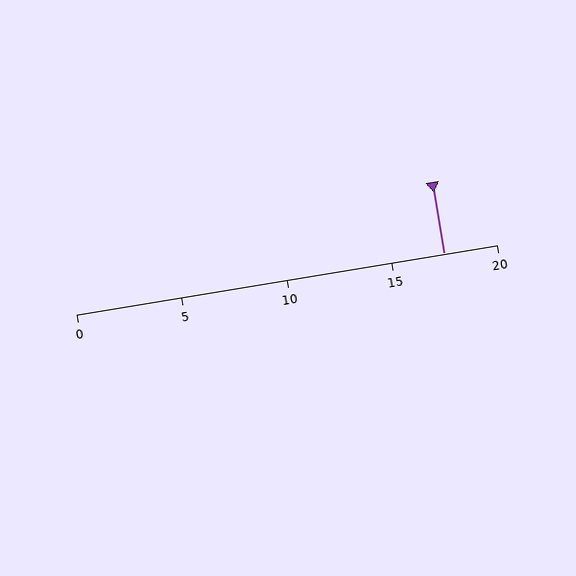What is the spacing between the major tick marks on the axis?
The major ticks are spaced 5 apart.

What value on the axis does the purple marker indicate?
The marker indicates approximately 17.5.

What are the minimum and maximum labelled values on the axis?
The axis runs from 0 to 20.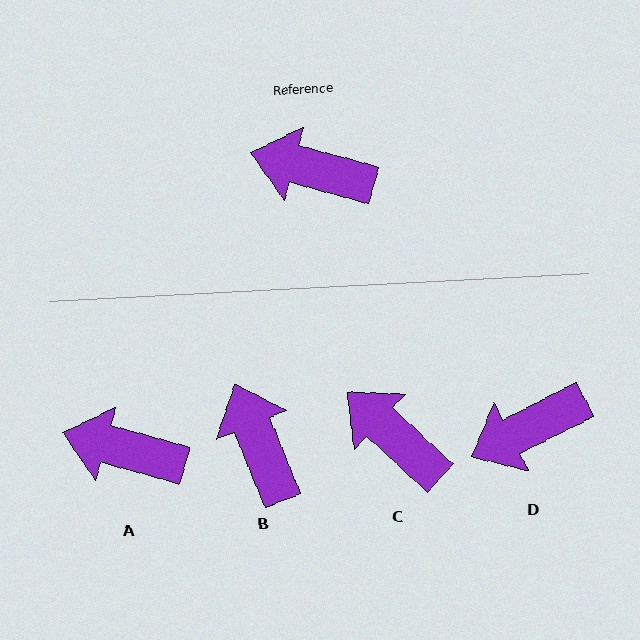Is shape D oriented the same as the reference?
No, it is off by about 42 degrees.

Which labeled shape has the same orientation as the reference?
A.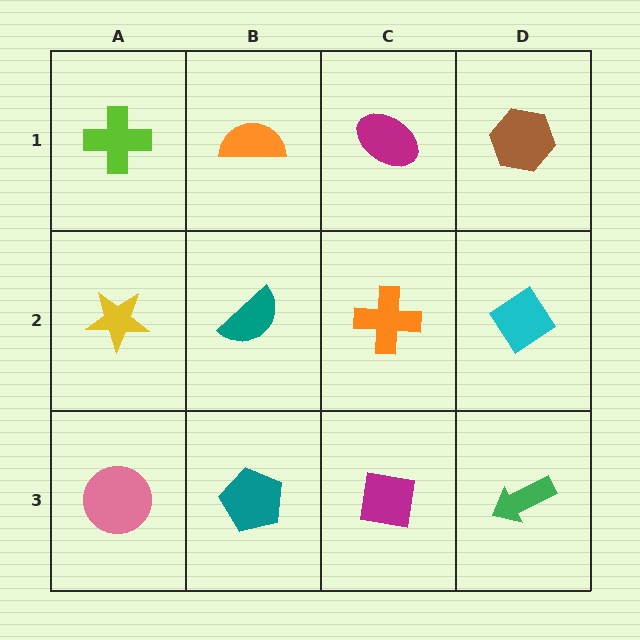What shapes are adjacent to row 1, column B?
A teal semicircle (row 2, column B), a lime cross (row 1, column A), a magenta ellipse (row 1, column C).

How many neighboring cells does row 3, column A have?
2.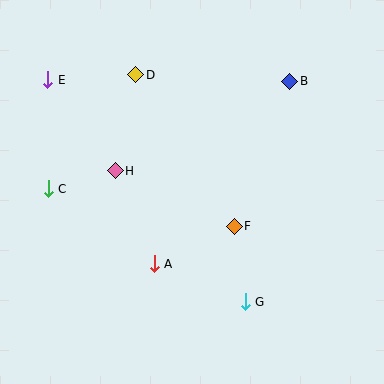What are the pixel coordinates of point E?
Point E is at (48, 80).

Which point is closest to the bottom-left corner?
Point A is closest to the bottom-left corner.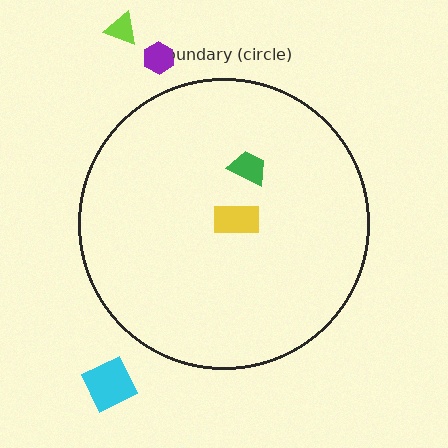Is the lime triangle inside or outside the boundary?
Outside.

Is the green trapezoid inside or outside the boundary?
Inside.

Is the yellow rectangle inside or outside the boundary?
Inside.